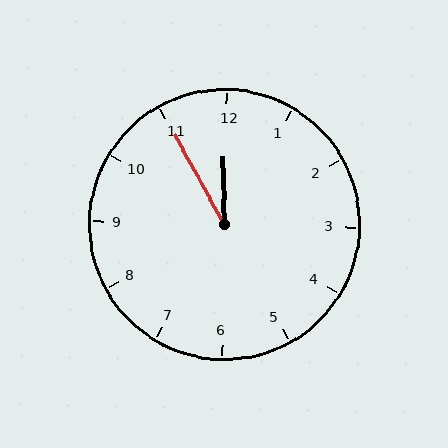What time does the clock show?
11:55.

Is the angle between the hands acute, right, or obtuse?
It is acute.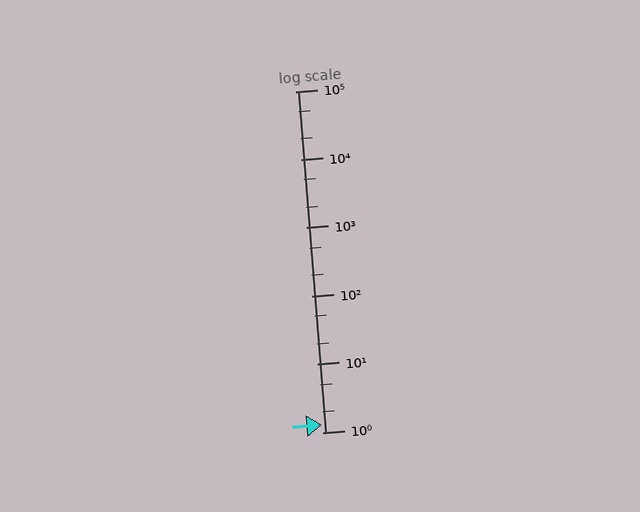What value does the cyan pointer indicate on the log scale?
The pointer indicates approximately 1.3.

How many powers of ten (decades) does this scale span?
The scale spans 5 decades, from 1 to 100000.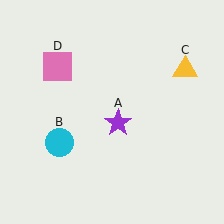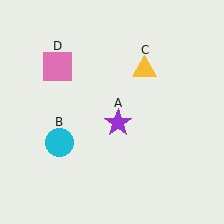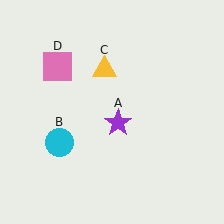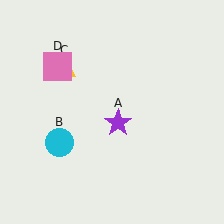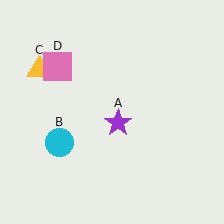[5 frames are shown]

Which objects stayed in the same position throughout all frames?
Purple star (object A) and cyan circle (object B) and pink square (object D) remained stationary.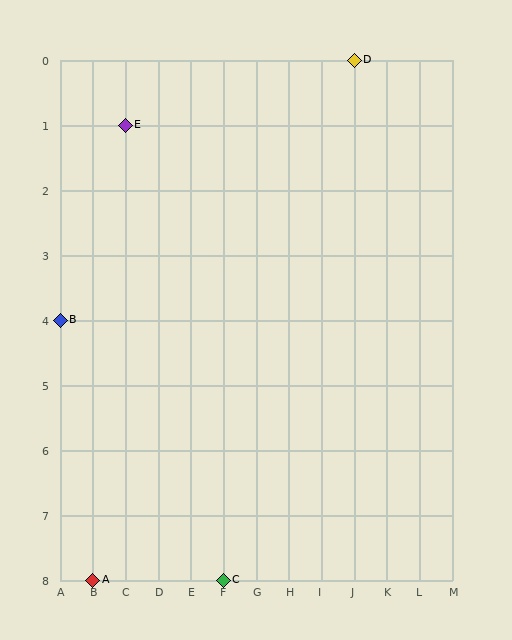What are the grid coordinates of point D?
Point D is at grid coordinates (J, 0).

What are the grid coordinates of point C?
Point C is at grid coordinates (F, 8).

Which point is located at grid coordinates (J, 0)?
Point D is at (J, 0).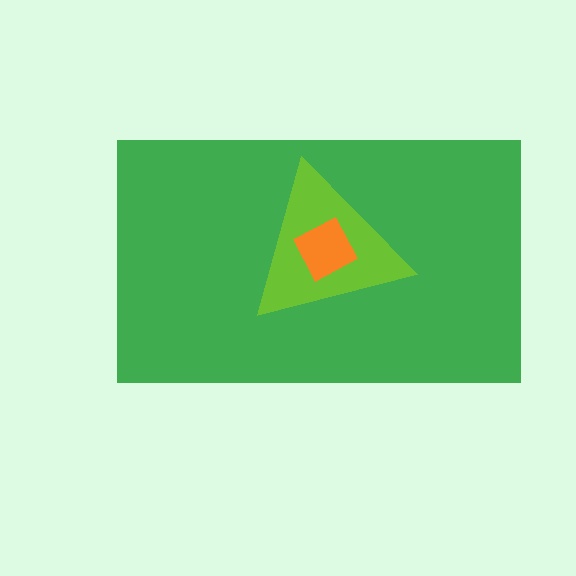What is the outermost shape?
The green rectangle.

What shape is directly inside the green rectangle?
The lime triangle.